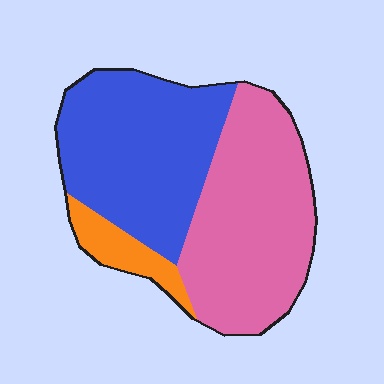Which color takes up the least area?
Orange, at roughly 10%.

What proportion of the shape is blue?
Blue covers about 45% of the shape.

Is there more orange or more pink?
Pink.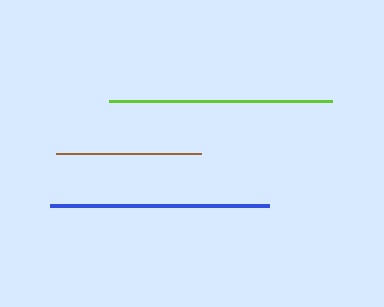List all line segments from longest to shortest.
From longest to shortest: lime, blue, brown.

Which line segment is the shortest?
The brown line is the shortest at approximately 145 pixels.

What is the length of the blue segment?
The blue segment is approximately 219 pixels long.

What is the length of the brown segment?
The brown segment is approximately 145 pixels long.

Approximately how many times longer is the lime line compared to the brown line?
The lime line is approximately 1.5 times the length of the brown line.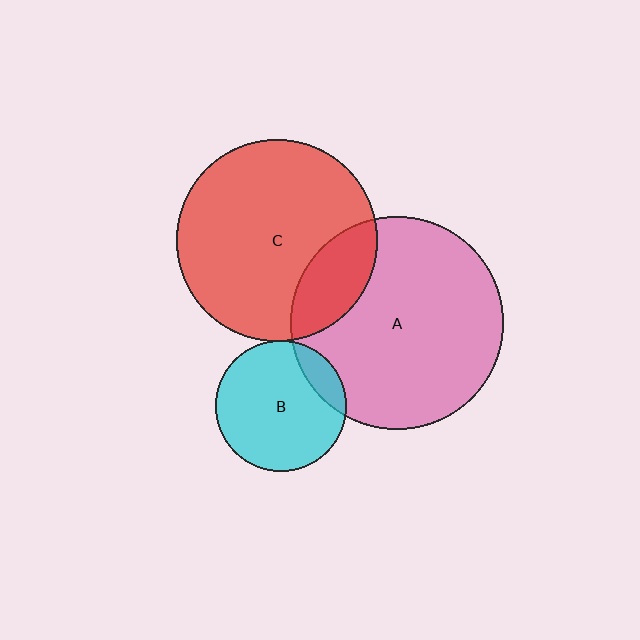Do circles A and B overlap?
Yes.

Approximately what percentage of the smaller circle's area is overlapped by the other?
Approximately 15%.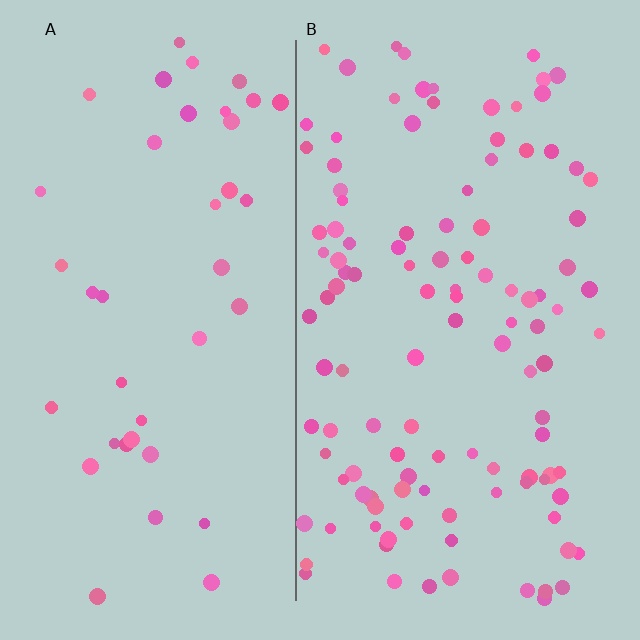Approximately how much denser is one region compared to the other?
Approximately 2.8× — region B over region A.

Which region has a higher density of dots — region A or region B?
B (the right).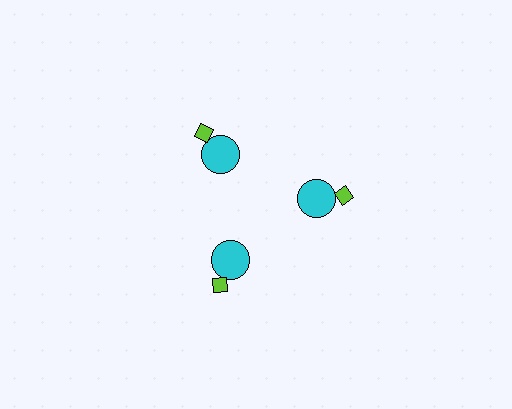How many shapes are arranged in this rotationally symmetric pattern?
There are 6 shapes, arranged in 3 groups of 2.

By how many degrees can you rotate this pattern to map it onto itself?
The pattern maps onto itself every 120 degrees of rotation.